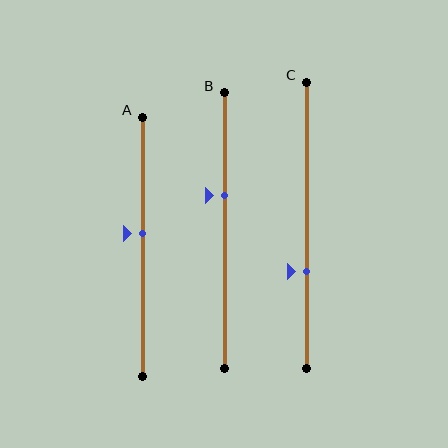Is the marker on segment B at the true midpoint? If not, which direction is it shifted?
No, the marker on segment B is shifted upward by about 13% of the segment length.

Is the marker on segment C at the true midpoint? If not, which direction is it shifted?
No, the marker on segment C is shifted downward by about 16% of the segment length.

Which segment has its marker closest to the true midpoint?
Segment A has its marker closest to the true midpoint.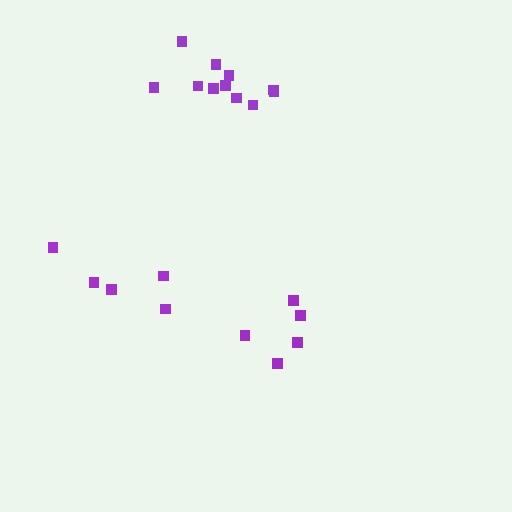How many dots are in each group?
Group 1: 5 dots, Group 2: 5 dots, Group 3: 11 dots (21 total).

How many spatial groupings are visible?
There are 3 spatial groupings.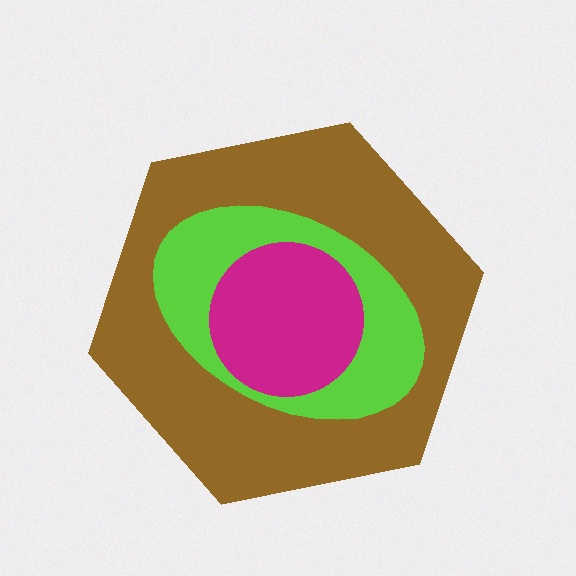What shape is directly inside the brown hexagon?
The lime ellipse.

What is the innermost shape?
The magenta circle.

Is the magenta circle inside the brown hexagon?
Yes.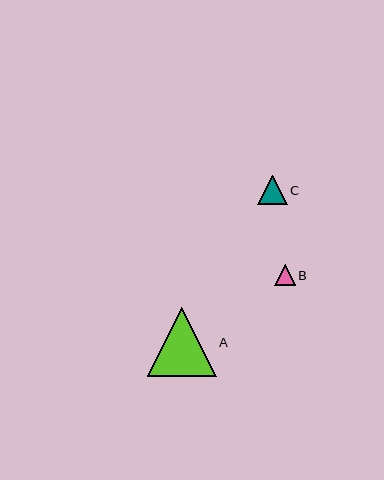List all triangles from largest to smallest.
From largest to smallest: A, C, B.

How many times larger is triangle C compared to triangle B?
Triangle C is approximately 1.4 times the size of triangle B.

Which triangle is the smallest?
Triangle B is the smallest with a size of approximately 21 pixels.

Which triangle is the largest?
Triangle A is the largest with a size of approximately 69 pixels.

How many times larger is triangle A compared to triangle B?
Triangle A is approximately 3.3 times the size of triangle B.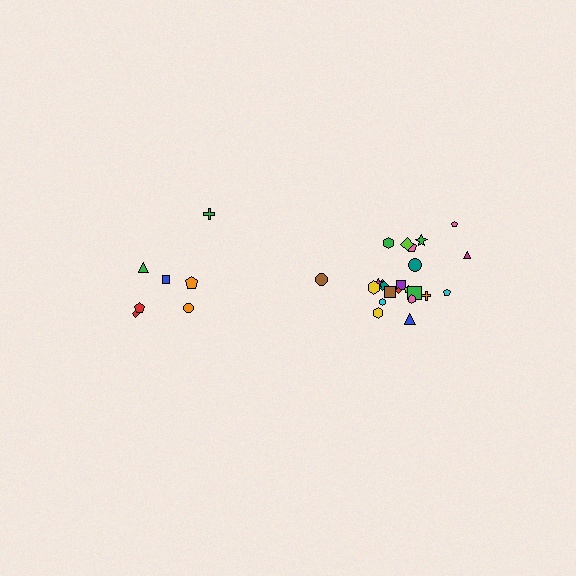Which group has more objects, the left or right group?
The right group.